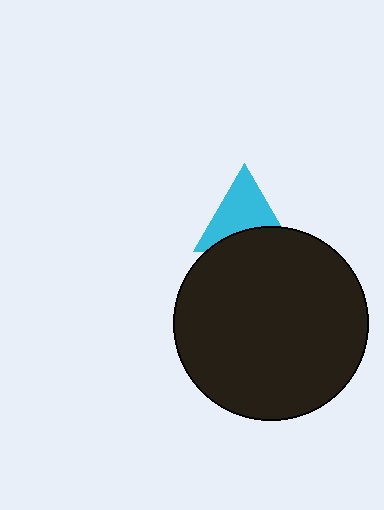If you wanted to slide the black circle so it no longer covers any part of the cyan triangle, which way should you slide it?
Slide it down — that is the most direct way to separate the two shapes.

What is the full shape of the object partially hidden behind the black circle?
The partially hidden object is a cyan triangle.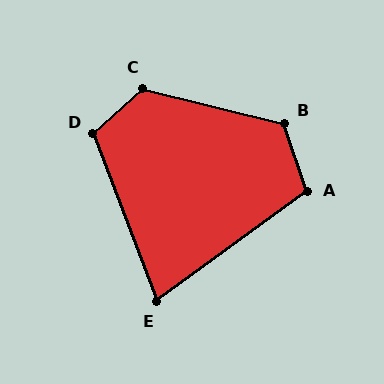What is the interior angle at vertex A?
Approximately 108 degrees (obtuse).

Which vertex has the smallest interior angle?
E, at approximately 75 degrees.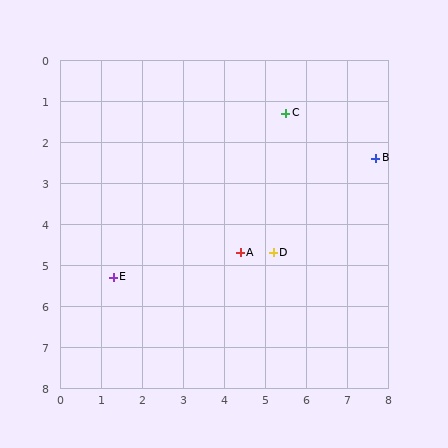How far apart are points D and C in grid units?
Points D and C are about 3.4 grid units apart.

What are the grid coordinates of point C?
Point C is at approximately (5.5, 1.3).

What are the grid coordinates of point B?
Point B is at approximately (7.7, 2.4).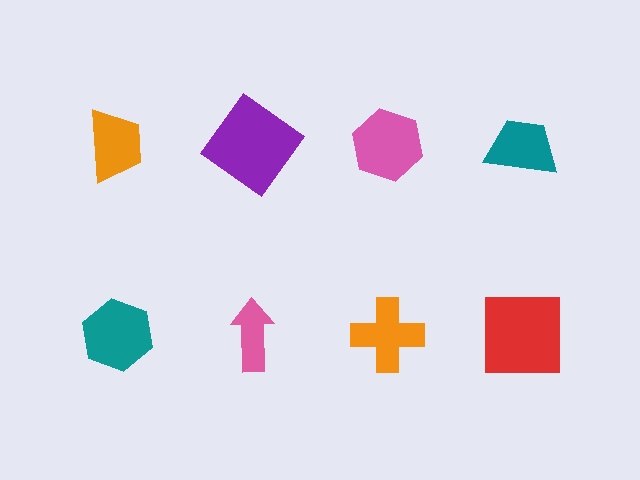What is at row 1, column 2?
A purple diamond.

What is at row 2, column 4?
A red square.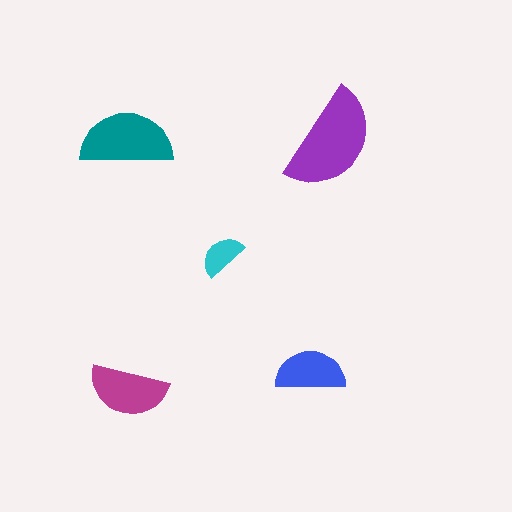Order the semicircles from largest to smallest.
the purple one, the teal one, the magenta one, the blue one, the cyan one.